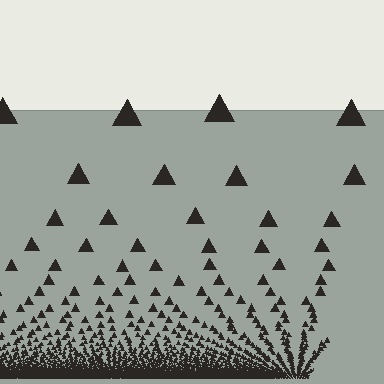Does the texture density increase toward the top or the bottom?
Density increases toward the bottom.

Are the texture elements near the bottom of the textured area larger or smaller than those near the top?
Smaller. The gradient is inverted — elements near the bottom are smaller and denser.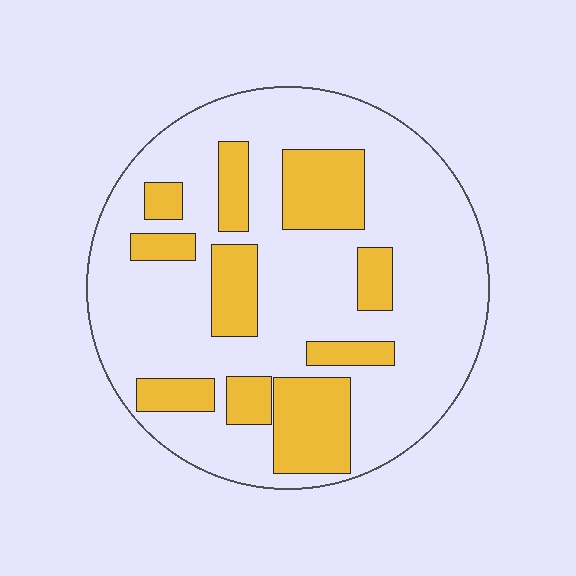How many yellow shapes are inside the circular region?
10.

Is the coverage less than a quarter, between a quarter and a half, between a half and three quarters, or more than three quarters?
Between a quarter and a half.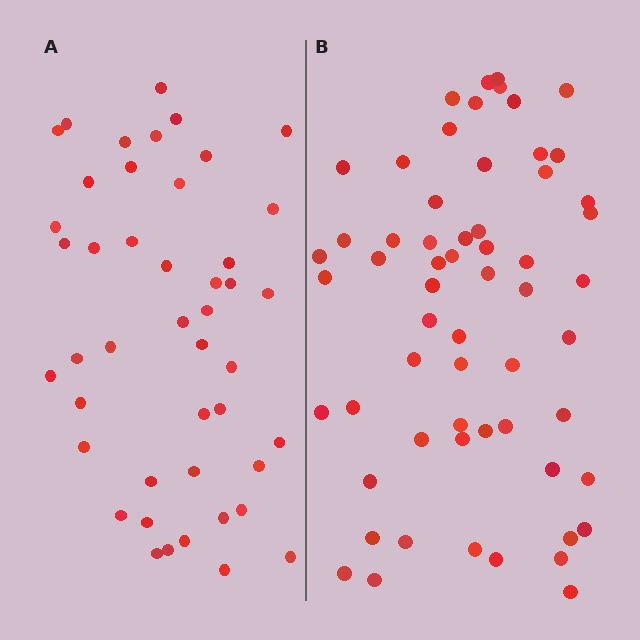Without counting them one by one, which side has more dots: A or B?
Region B (the right region) has more dots.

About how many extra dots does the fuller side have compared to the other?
Region B has approximately 15 more dots than region A.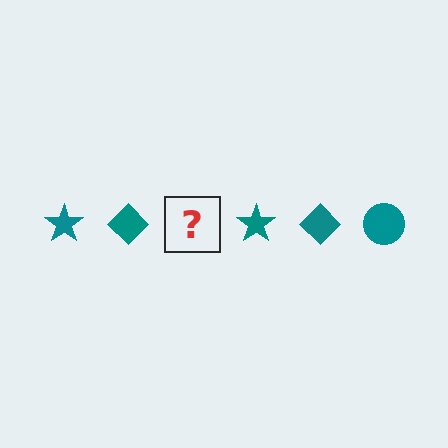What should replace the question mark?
The question mark should be replaced with a teal circle.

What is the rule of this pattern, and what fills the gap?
The rule is that the pattern cycles through star, diamond, circle shapes in teal. The gap should be filled with a teal circle.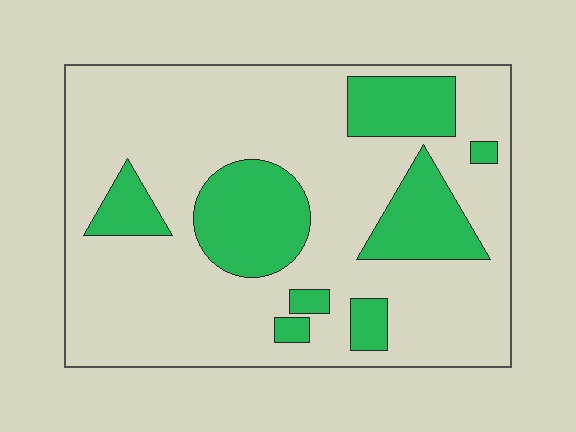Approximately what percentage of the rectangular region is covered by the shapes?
Approximately 25%.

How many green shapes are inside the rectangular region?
8.